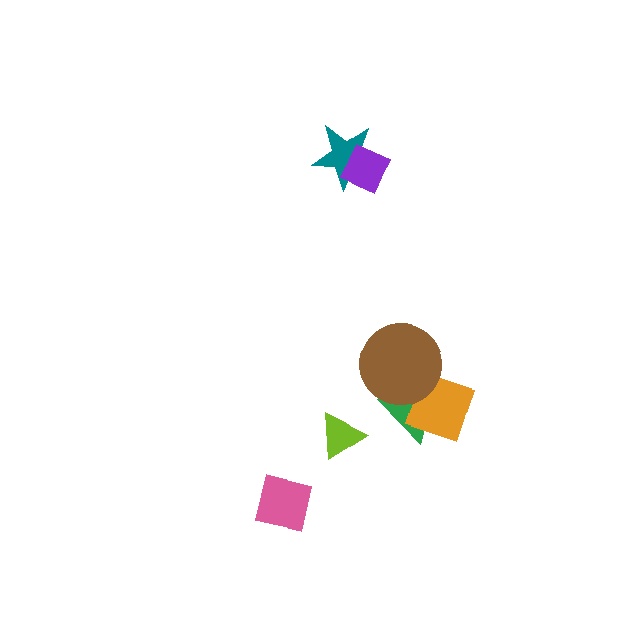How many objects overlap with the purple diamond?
1 object overlaps with the purple diamond.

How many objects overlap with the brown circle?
2 objects overlap with the brown circle.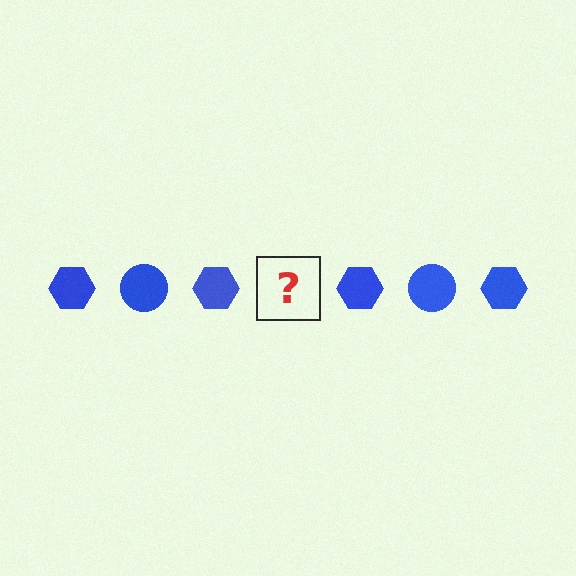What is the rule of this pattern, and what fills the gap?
The rule is that the pattern cycles through hexagon, circle shapes in blue. The gap should be filled with a blue circle.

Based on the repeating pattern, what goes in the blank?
The blank should be a blue circle.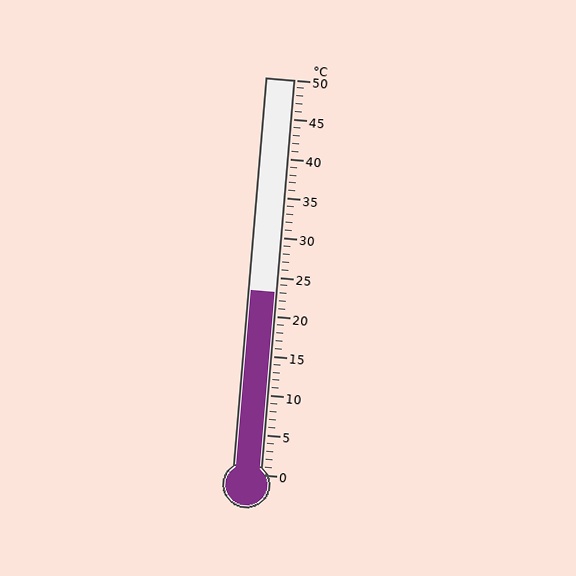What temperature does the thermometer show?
The thermometer shows approximately 23°C.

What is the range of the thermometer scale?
The thermometer scale ranges from 0°C to 50°C.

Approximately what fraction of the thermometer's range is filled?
The thermometer is filled to approximately 45% of its range.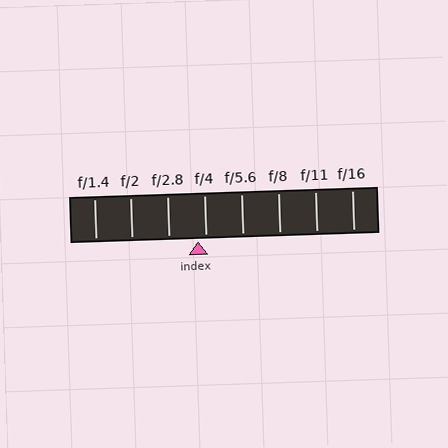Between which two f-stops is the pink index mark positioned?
The index mark is between f/2.8 and f/4.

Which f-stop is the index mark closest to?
The index mark is closest to f/4.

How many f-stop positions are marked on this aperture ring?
There are 8 f-stop positions marked.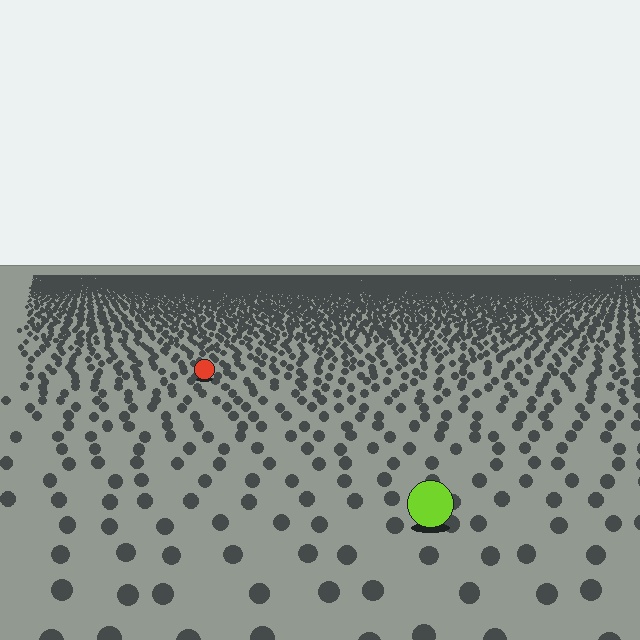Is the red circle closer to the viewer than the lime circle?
No. The lime circle is closer — you can tell from the texture gradient: the ground texture is coarser near it.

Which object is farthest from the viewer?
The red circle is farthest from the viewer. It appears smaller and the ground texture around it is denser.